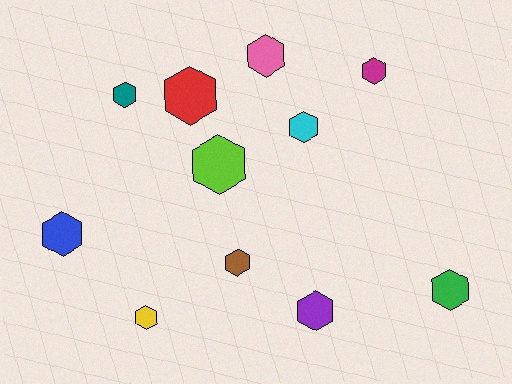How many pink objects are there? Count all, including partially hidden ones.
There is 1 pink object.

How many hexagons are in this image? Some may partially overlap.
There are 11 hexagons.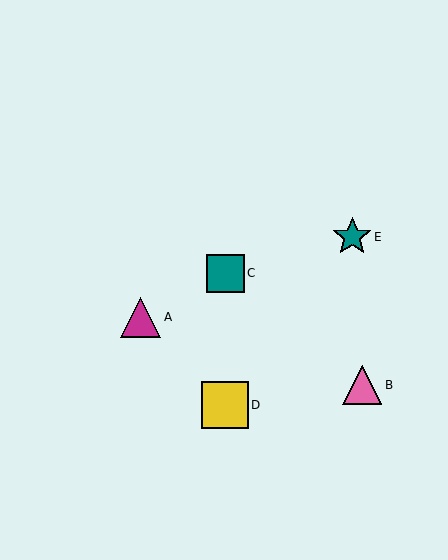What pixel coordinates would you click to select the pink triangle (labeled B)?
Click at (362, 385) to select the pink triangle B.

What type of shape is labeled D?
Shape D is a yellow square.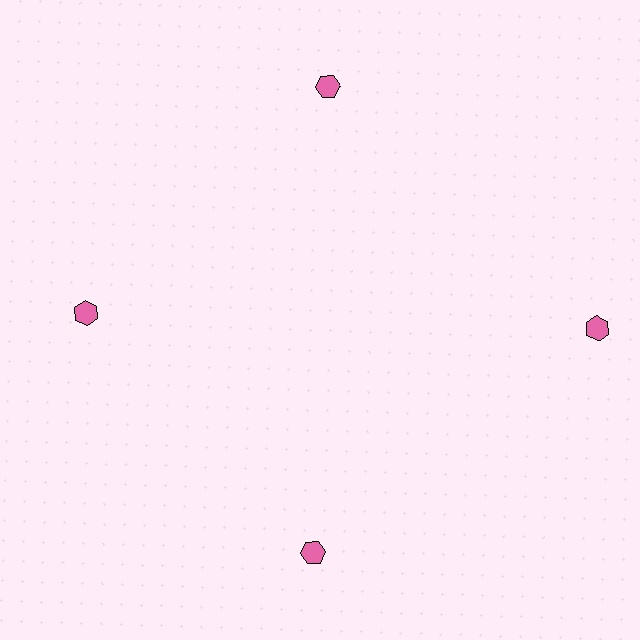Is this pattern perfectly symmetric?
No. The 4 pink hexagons are arranged in a ring, but one element near the 3 o'clock position is pushed outward from the center, breaking the 4-fold rotational symmetry.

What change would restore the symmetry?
The symmetry would be restored by moving it inward, back onto the ring so that all 4 hexagons sit at equal angles and equal distance from the center.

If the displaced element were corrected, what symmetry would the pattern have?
It would have 4-fold rotational symmetry — the pattern would map onto itself every 90 degrees.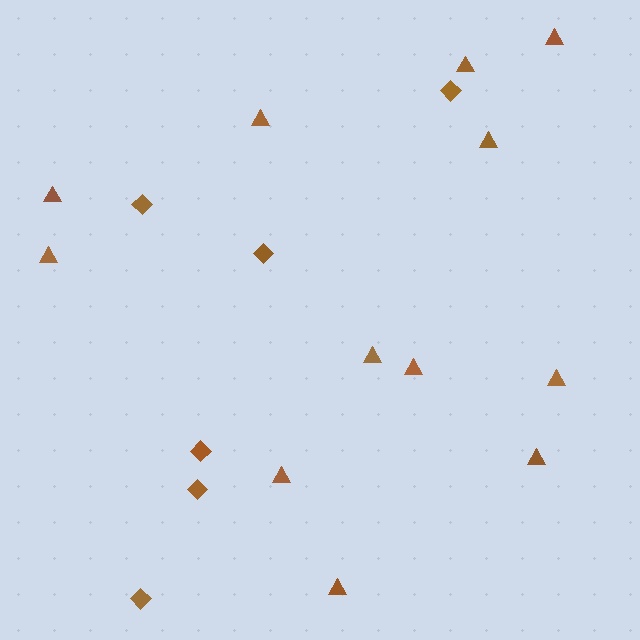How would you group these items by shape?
There are 2 groups: one group of diamonds (6) and one group of triangles (12).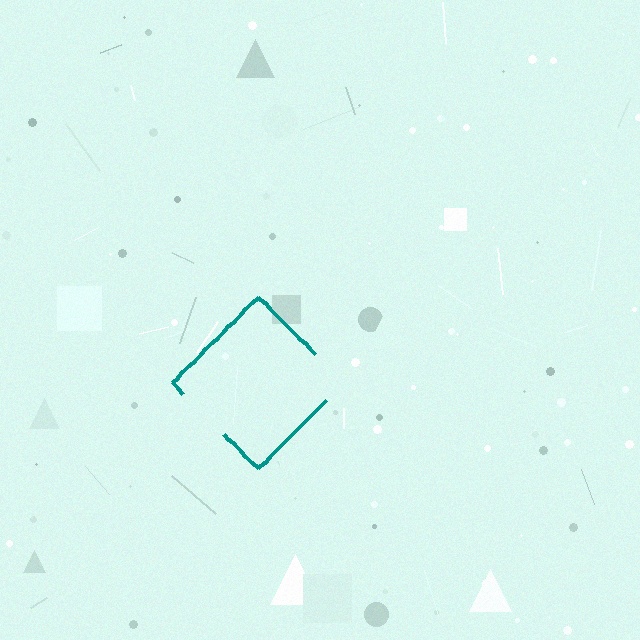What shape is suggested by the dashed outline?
The dashed outline suggests a diamond.